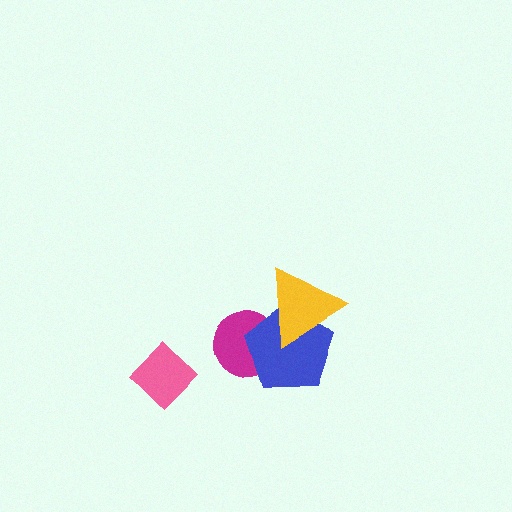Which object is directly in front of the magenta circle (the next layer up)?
The blue pentagon is directly in front of the magenta circle.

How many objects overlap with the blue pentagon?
2 objects overlap with the blue pentagon.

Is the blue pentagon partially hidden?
Yes, it is partially covered by another shape.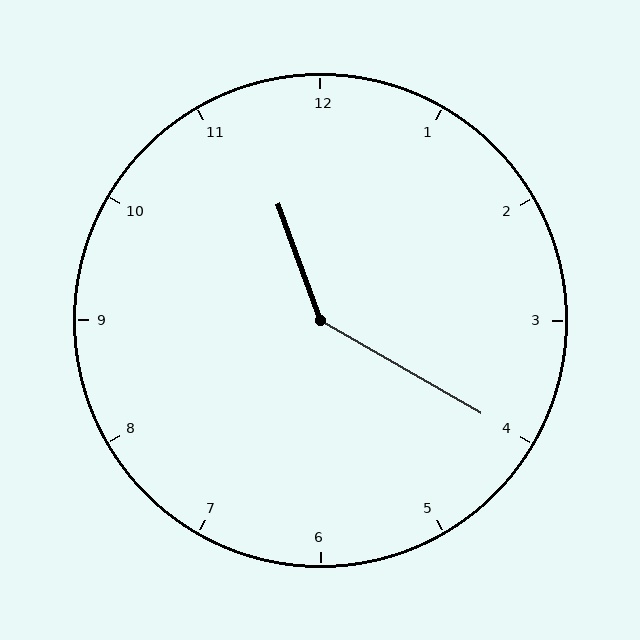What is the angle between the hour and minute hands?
Approximately 140 degrees.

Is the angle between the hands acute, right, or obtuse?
It is obtuse.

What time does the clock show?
11:20.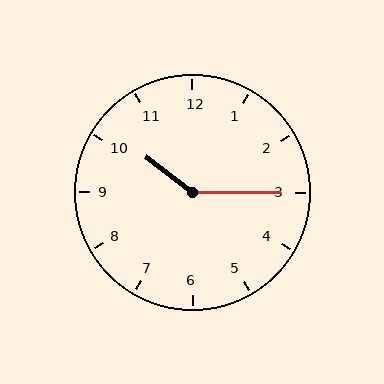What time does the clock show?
10:15.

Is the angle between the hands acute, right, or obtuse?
It is obtuse.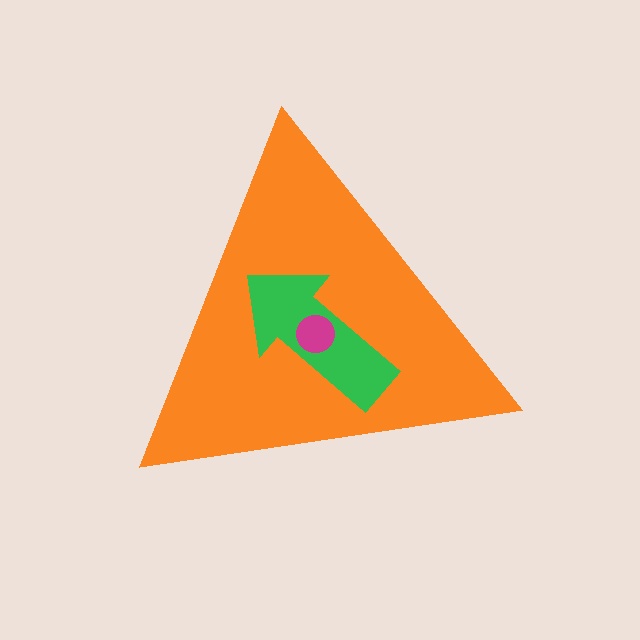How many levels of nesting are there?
3.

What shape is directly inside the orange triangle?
The green arrow.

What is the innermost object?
The magenta circle.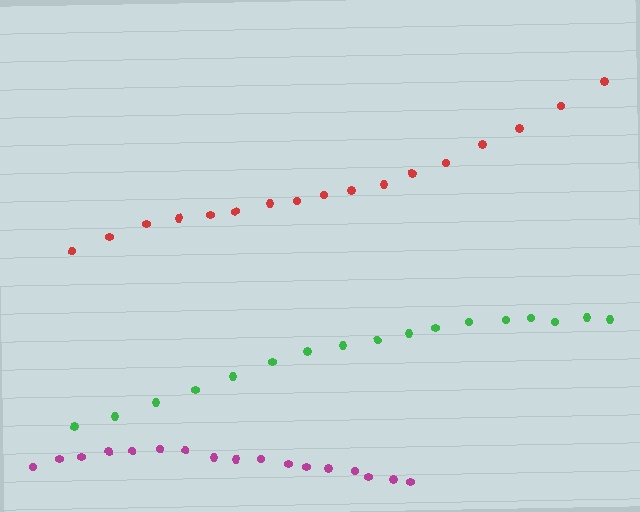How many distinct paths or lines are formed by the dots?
There are 3 distinct paths.